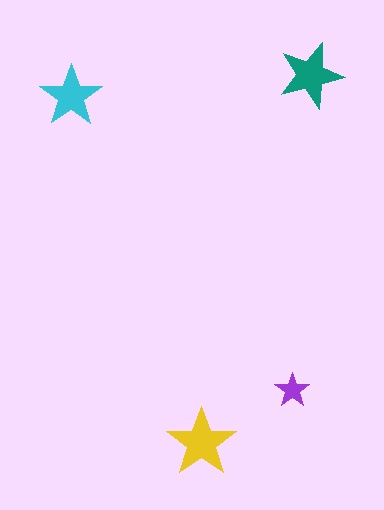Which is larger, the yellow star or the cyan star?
The yellow one.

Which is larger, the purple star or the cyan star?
The cyan one.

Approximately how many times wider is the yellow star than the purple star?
About 2 times wider.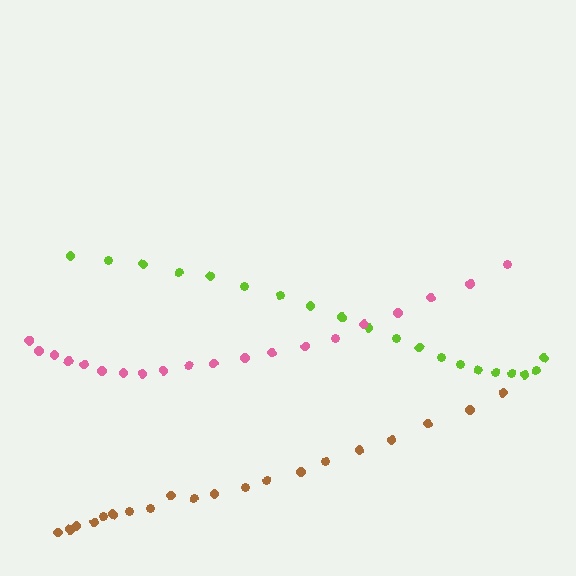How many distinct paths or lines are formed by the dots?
There are 3 distinct paths.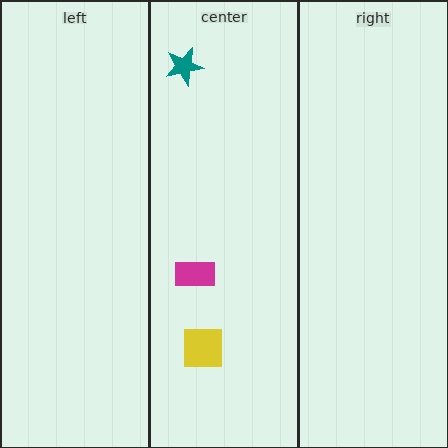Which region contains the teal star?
The center region.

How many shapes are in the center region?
3.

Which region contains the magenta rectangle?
The center region.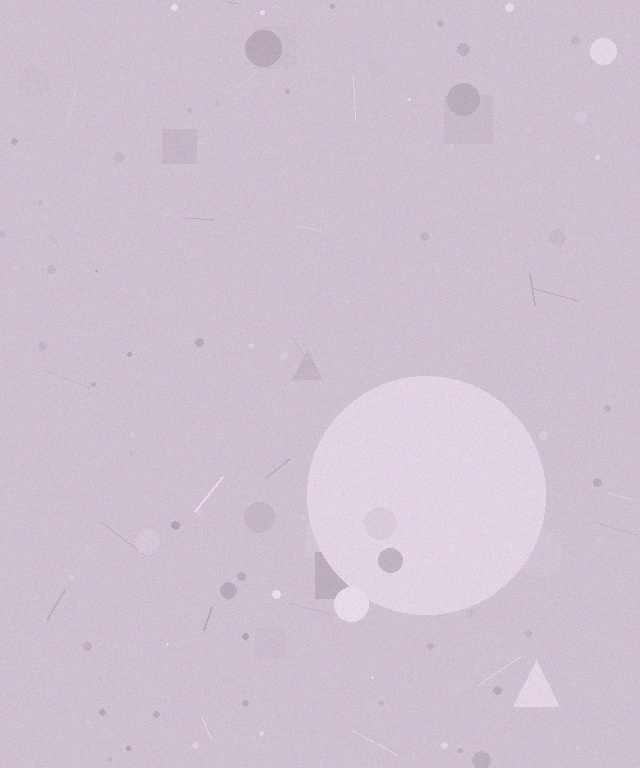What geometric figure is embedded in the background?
A circle is embedded in the background.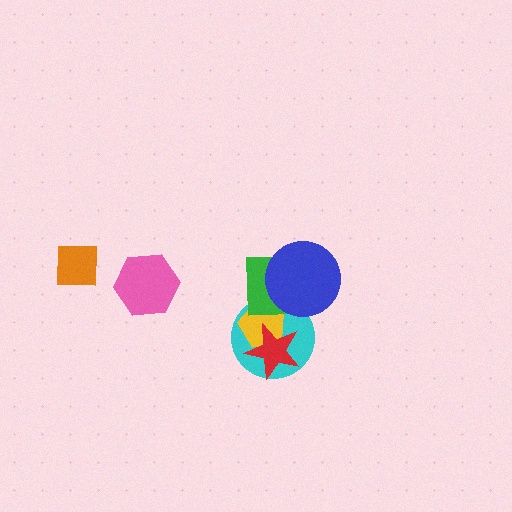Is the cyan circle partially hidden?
Yes, it is partially covered by another shape.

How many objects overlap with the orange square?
0 objects overlap with the orange square.